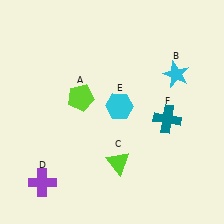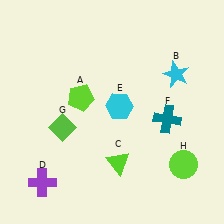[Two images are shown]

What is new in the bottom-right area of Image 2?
A lime circle (H) was added in the bottom-right area of Image 2.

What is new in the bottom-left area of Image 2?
A lime diamond (G) was added in the bottom-left area of Image 2.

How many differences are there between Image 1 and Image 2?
There are 2 differences between the two images.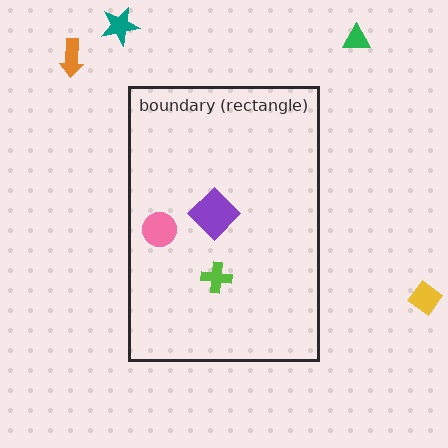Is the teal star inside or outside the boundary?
Outside.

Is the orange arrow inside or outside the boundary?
Outside.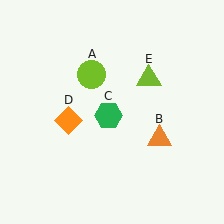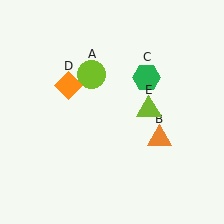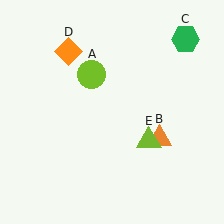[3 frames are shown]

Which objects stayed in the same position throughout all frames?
Lime circle (object A) and orange triangle (object B) remained stationary.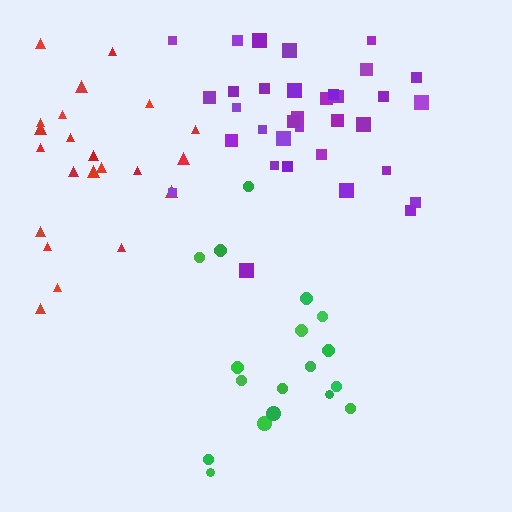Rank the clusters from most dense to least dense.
purple, green, red.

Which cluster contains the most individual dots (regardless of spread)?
Purple (34).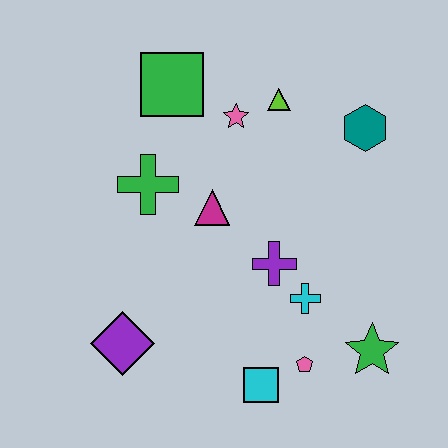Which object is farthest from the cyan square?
The green square is farthest from the cyan square.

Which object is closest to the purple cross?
The cyan cross is closest to the purple cross.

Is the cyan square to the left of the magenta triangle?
No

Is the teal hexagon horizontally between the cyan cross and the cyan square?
No